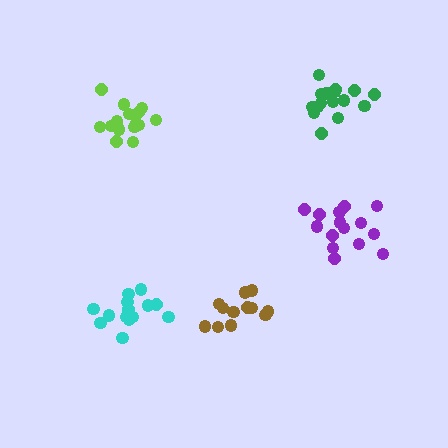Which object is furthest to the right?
The purple cluster is rightmost.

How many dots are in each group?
Group 1: 16 dots, Group 2: 15 dots, Group 3: 12 dots, Group 4: 16 dots, Group 5: 15 dots (74 total).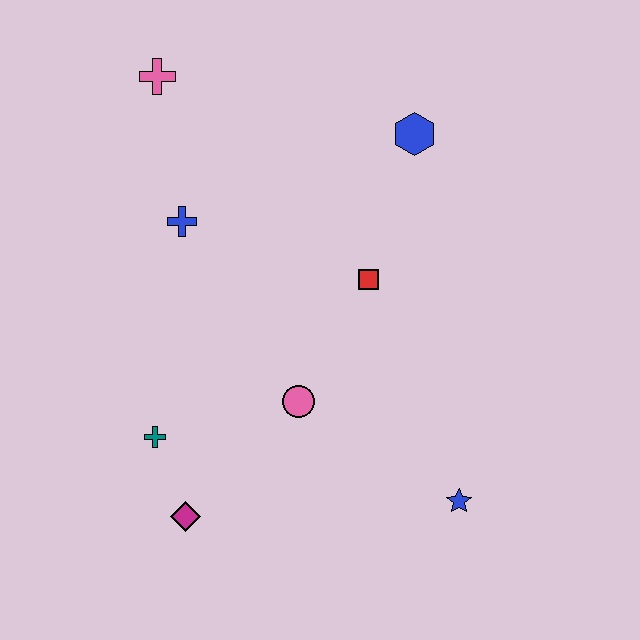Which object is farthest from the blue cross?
The blue star is farthest from the blue cross.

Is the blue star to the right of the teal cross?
Yes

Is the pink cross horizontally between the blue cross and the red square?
No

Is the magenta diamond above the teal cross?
No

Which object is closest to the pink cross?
The blue cross is closest to the pink cross.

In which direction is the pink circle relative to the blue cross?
The pink circle is below the blue cross.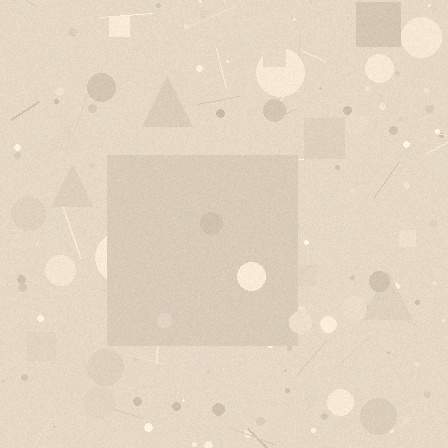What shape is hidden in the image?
A square is hidden in the image.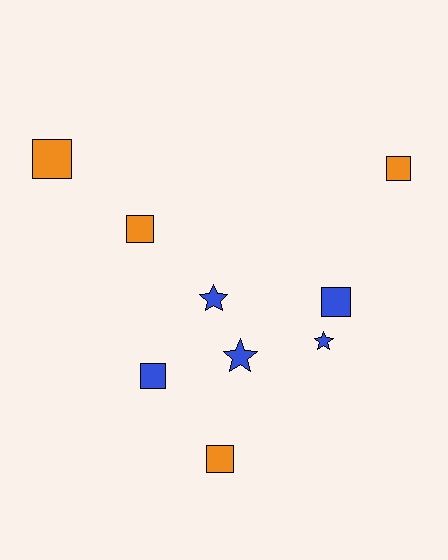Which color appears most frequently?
Blue, with 5 objects.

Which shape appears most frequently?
Square, with 6 objects.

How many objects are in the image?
There are 9 objects.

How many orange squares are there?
There are 4 orange squares.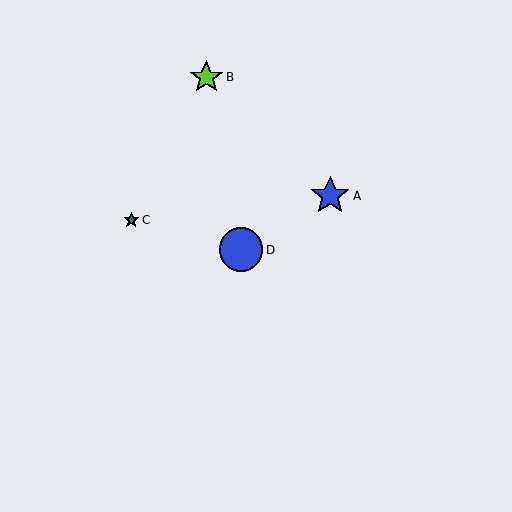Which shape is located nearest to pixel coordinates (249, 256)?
The blue circle (labeled D) at (241, 250) is nearest to that location.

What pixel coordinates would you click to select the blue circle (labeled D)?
Click at (241, 250) to select the blue circle D.